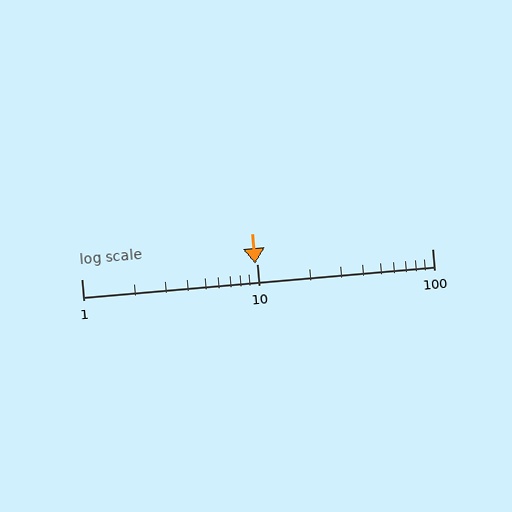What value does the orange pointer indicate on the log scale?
The pointer indicates approximately 9.8.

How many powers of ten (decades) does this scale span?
The scale spans 2 decades, from 1 to 100.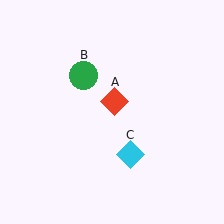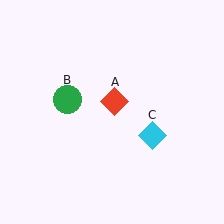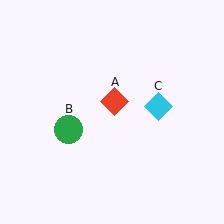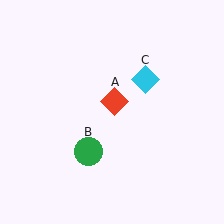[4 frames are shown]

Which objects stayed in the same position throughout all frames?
Red diamond (object A) remained stationary.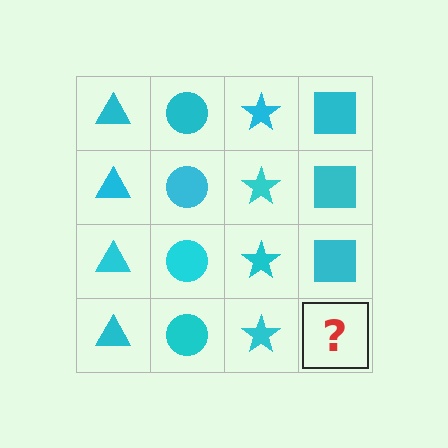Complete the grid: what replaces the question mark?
The question mark should be replaced with a cyan square.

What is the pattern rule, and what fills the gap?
The rule is that each column has a consistent shape. The gap should be filled with a cyan square.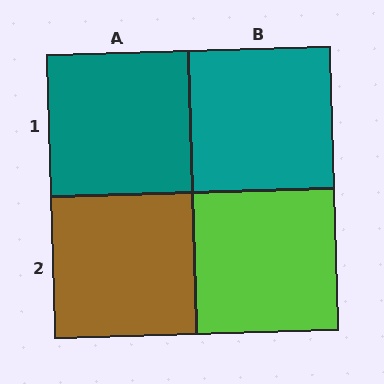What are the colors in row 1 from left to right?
Teal, teal.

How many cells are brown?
1 cell is brown.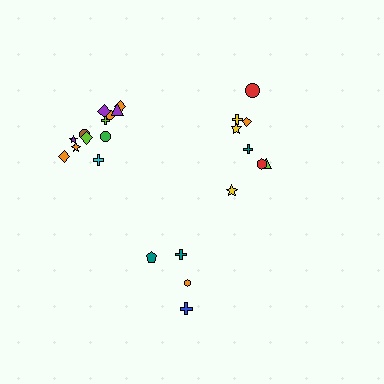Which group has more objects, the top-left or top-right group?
The top-left group.